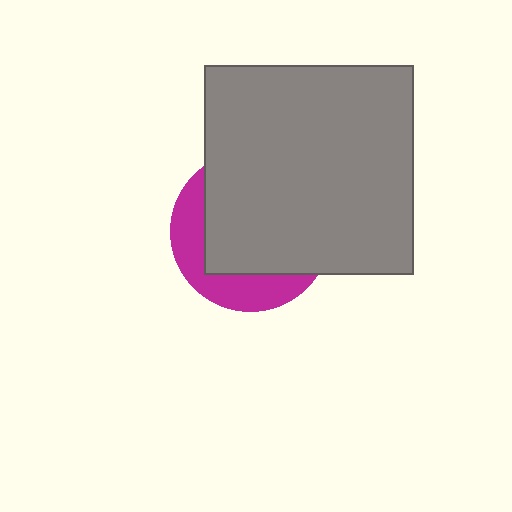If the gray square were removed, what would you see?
You would see the complete magenta circle.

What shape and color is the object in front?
The object in front is a gray square.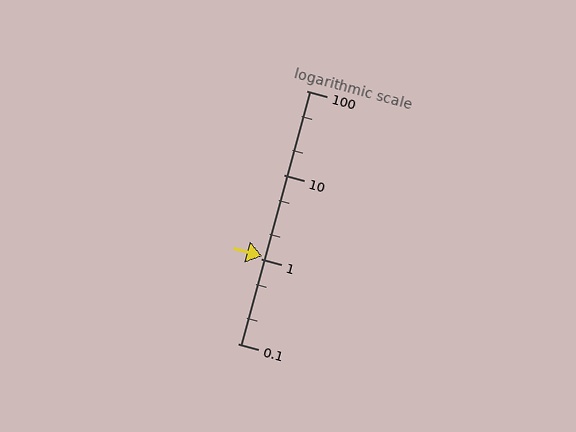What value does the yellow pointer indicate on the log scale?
The pointer indicates approximately 1.1.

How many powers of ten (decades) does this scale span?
The scale spans 3 decades, from 0.1 to 100.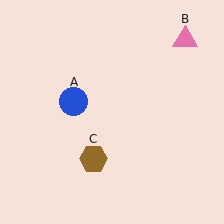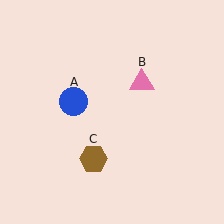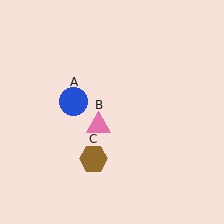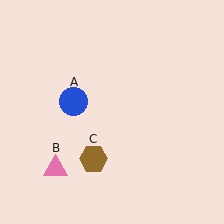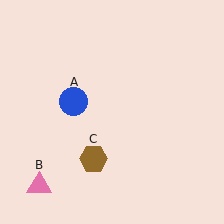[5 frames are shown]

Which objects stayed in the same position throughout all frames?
Blue circle (object A) and brown hexagon (object C) remained stationary.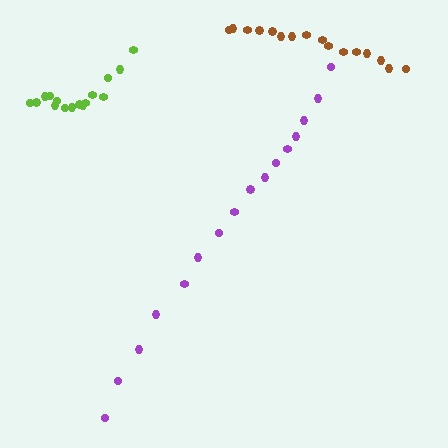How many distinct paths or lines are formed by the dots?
There are 3 distinct paths.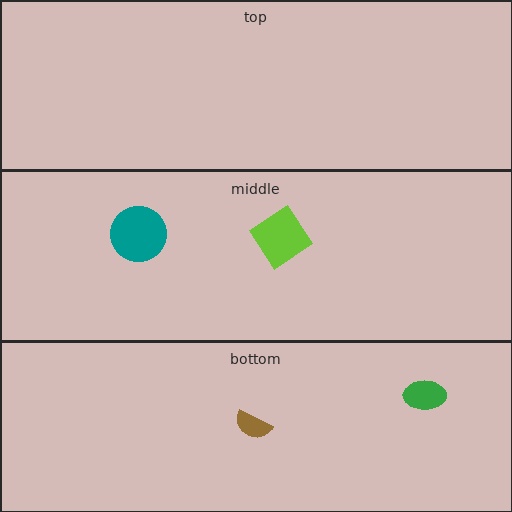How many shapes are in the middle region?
2.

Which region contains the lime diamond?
The middle region.